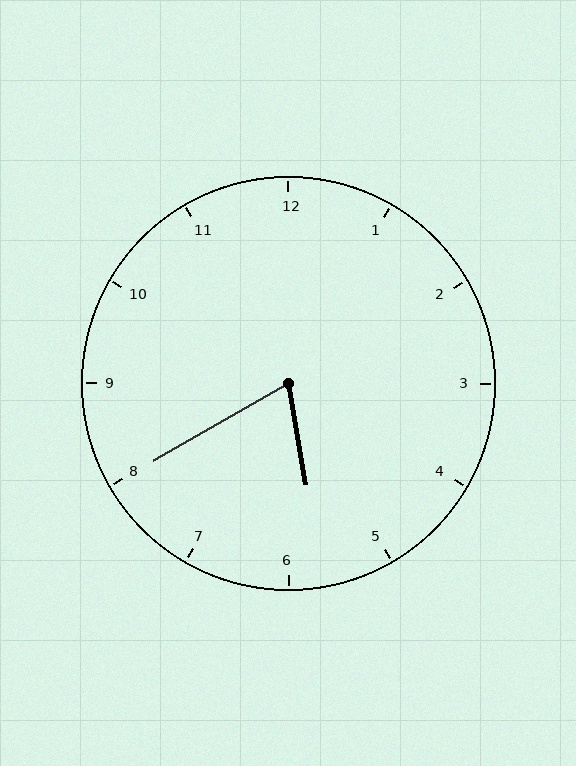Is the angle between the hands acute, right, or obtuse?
It is acute.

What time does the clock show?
5:40.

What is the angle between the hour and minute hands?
Approximately 70 degrees.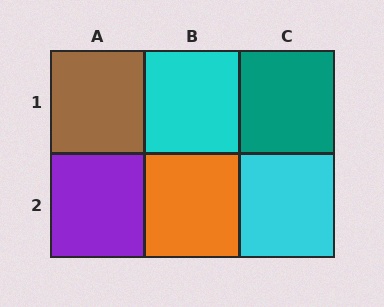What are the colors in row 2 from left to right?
Purple, orange, cyan.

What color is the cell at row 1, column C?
Teal.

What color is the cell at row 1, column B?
Cyan.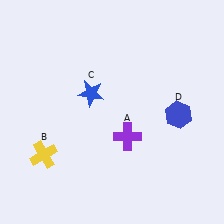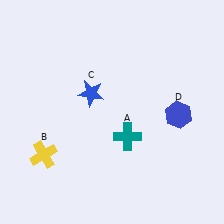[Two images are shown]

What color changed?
The cross (A) changed from purple in Image 1 to teal in Image 2.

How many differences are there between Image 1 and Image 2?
There is 1 difference between the two images.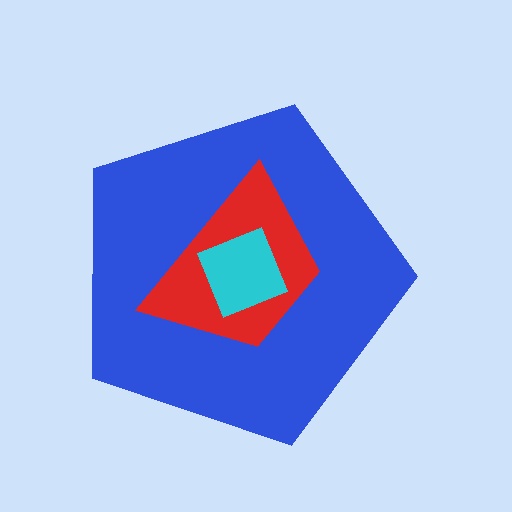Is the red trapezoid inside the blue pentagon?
Yes.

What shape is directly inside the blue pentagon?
The red trapezoid.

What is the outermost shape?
The blue pentagon.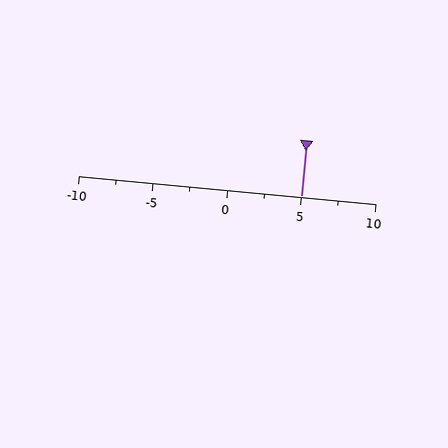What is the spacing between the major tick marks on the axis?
The major ticks are spaced 5 apart.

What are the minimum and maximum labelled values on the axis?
The axis runs from -10 to 10.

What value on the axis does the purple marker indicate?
The marker indicates approximately 5.